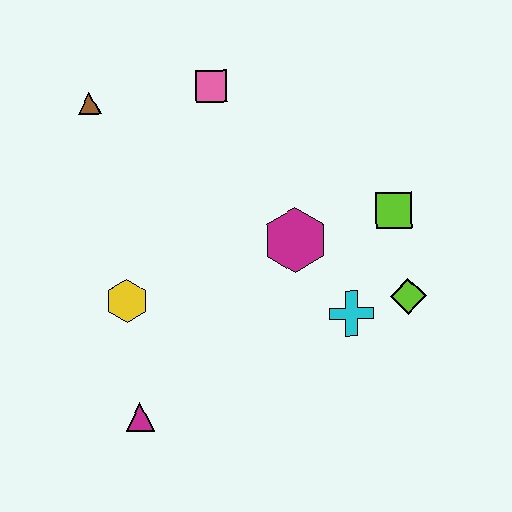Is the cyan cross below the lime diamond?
Yes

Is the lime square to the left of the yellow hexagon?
No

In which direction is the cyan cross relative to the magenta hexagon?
The cyan cross is below the magenta hexagon.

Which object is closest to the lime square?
The lime diamond is closest to the lime square.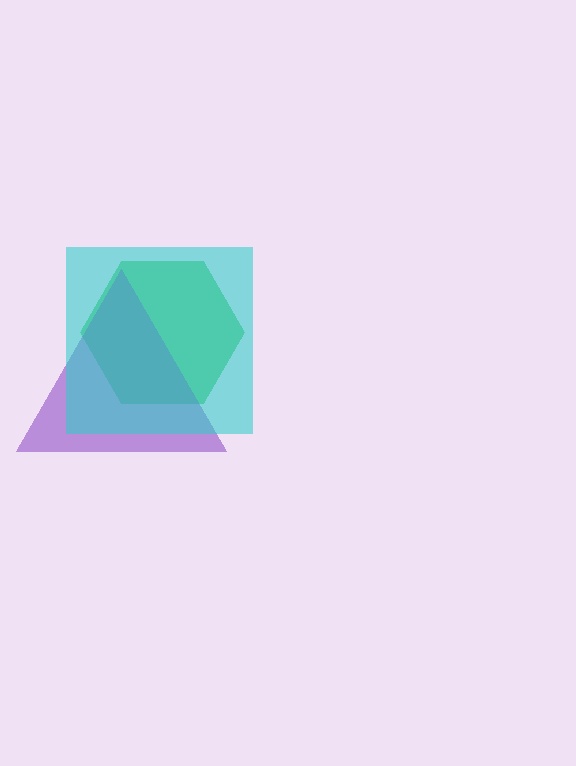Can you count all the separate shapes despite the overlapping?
Yes, there are 3 separate shapes.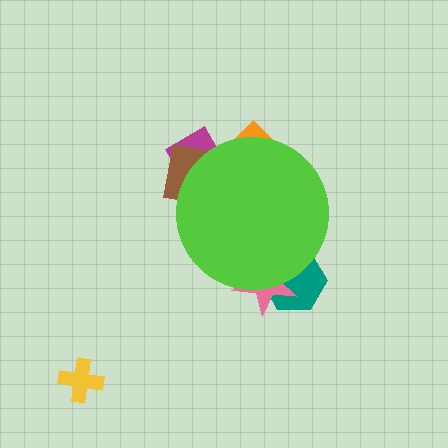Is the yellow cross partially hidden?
No, the yellow cross is fully visible.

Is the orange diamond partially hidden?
Yes, the orange diamond is partially hidden behind the lime circle.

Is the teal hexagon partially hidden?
Yes, the teal hexagon is partially hidden behind the lime circle.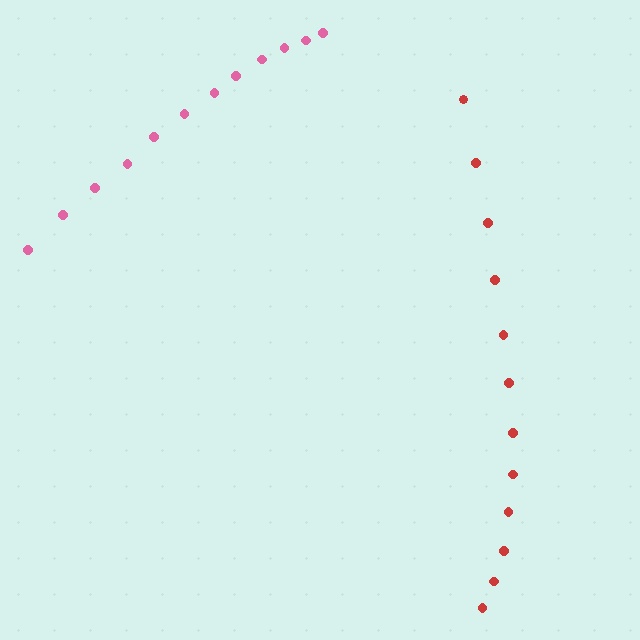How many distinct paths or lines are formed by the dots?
There are 2 distinct paths.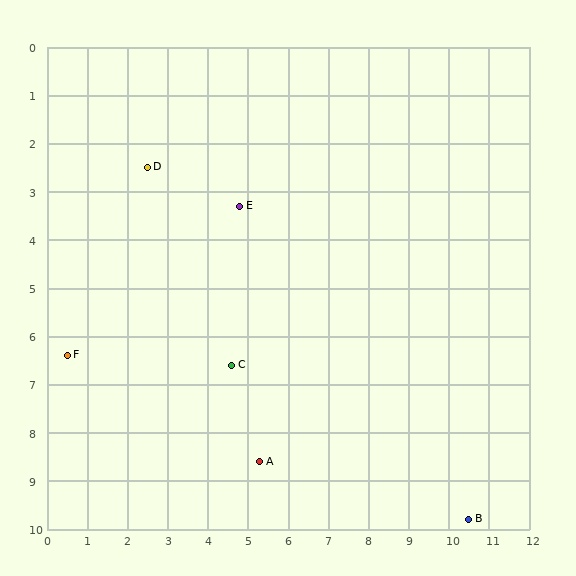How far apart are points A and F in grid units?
Points A and F are about 5.3 grid units apart.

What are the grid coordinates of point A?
Point A is at approximately (5.3, 8.6).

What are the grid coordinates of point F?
Point F is at approximately (0.5, 6.4).